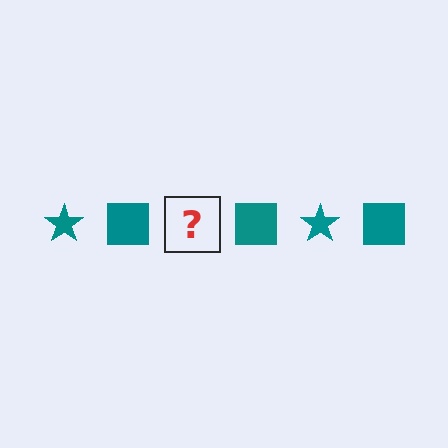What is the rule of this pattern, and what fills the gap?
The rule is that the pattern cycles through star, square shapes in teal. The gap should be filled with a teal star.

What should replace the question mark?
The question mark should be replaced with a teal star.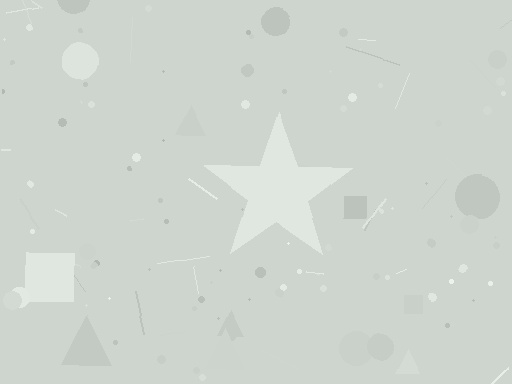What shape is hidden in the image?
A star is hidden in the image.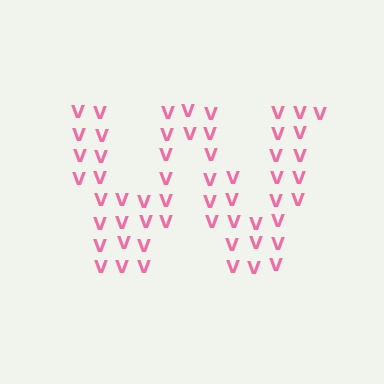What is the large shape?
The large shape is the letter W.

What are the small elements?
The small elements are letter V's.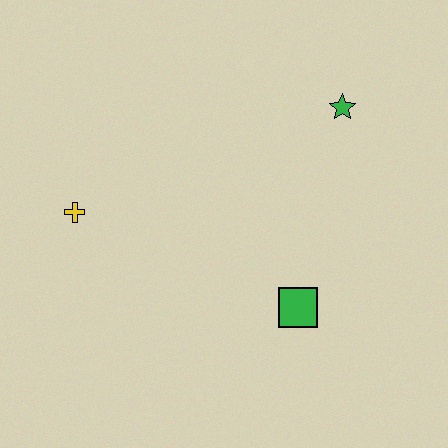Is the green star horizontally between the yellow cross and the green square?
No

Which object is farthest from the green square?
The yellow cross is farthest from the green square.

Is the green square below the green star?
Yes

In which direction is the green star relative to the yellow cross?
The green star is to the right of the yellow cross.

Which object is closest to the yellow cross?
The green square is closest to the yellow cross.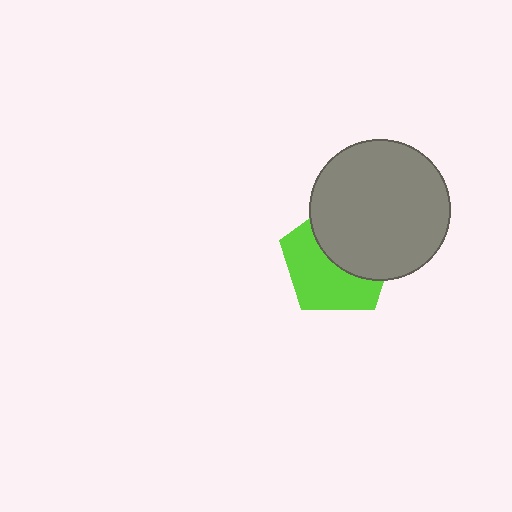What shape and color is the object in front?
The object in front is a gray circle.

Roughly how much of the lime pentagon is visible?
About half of it is visible (roughly 52%).